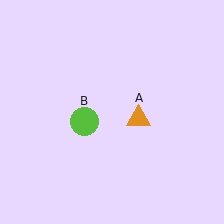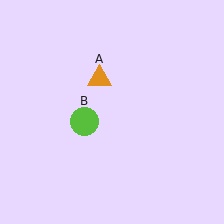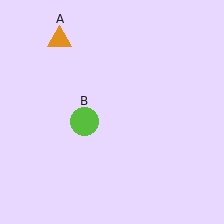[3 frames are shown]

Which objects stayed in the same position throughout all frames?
Lime circle (object B) remained stationary.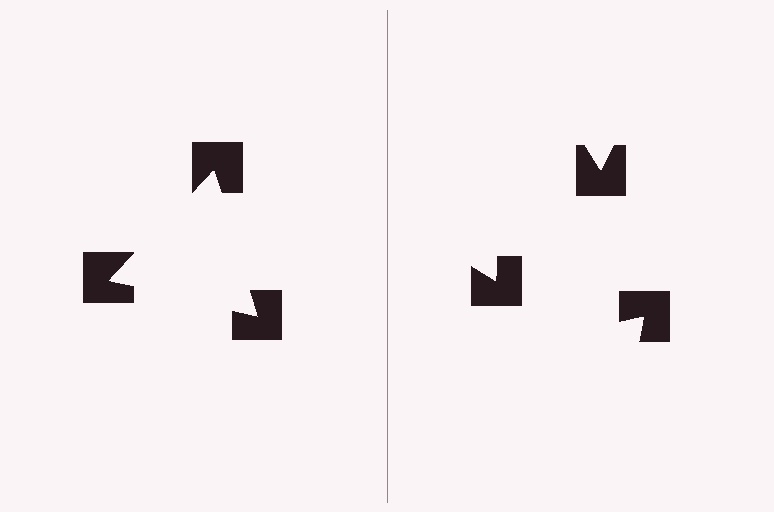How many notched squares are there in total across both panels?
6 — 3 on each side.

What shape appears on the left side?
An illusory triangle.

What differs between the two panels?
The notched squares are positioned identically on both sides; only the wedge orientations differ. On the left they align to a triangle; on the right they are misaligned.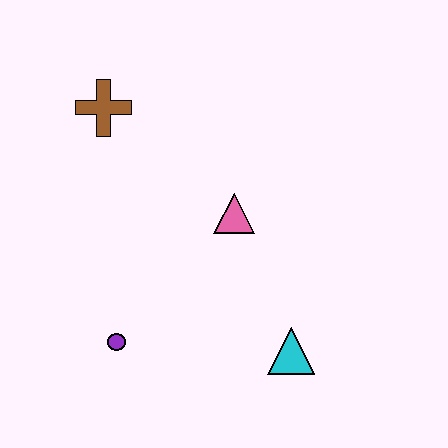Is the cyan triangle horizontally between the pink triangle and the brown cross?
No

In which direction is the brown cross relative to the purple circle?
The brown cross is above the purple circle.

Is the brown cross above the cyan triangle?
Yes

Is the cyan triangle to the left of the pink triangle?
No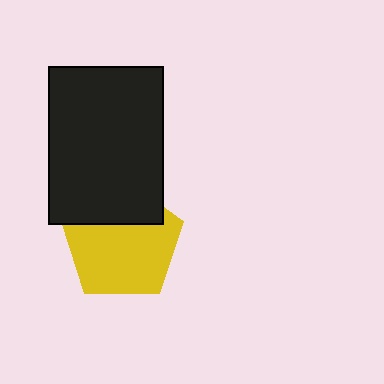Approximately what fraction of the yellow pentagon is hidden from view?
Roughly 30% of the yellow pentagon is hidden behind the black rectangle.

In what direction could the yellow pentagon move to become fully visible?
The yellow pentagon could move down. That would shift it out from behind the black rectangle entirely.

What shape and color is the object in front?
The object in front is a black rectangle.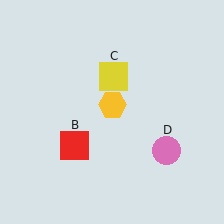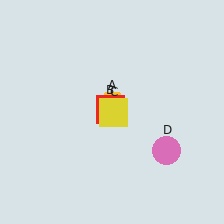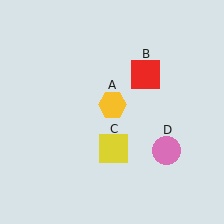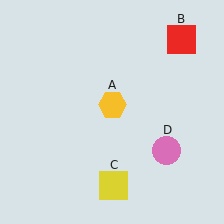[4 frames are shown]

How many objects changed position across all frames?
2 objects changed position: red square (object B), yellow square (object C).